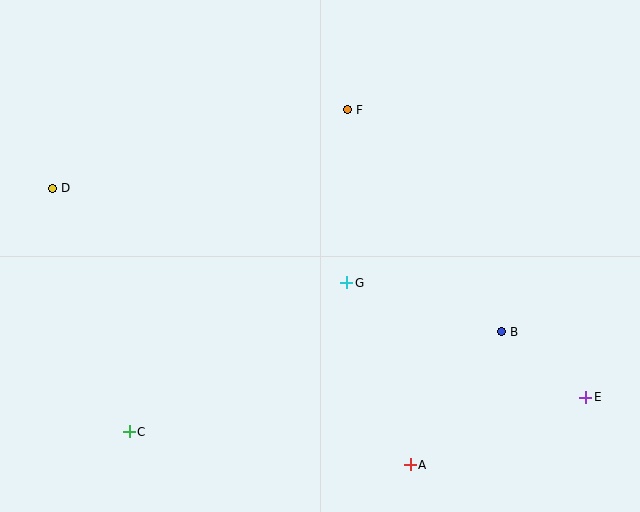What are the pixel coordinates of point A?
Point A is at (410, 465).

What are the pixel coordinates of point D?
Point D is at (53, 188).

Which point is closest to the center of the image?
Point G at (347, 283) is closest to the center.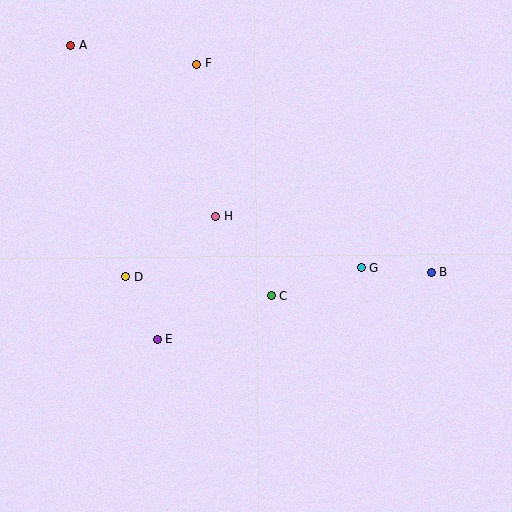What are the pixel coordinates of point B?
Point B is at (431, 273).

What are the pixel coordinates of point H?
Point H is at (216, 216).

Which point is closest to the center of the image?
Point C at (272, 296) is closest to the center.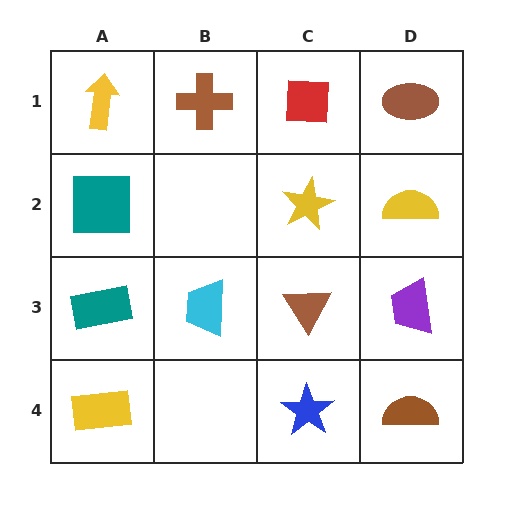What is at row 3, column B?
A cyan trapezoid.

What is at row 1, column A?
A yellow arrow.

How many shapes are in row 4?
3 shapes.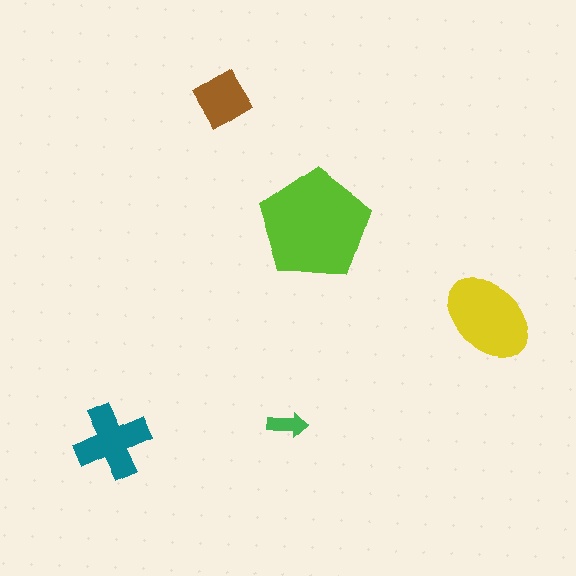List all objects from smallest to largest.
The green arrow, the brown diamond, the teal cross, the yellow ellipse, the lime pentagon.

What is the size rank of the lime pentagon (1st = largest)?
1st.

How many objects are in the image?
There are 5 objects in the image.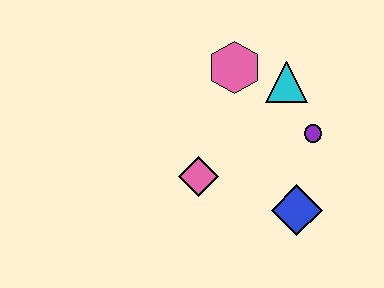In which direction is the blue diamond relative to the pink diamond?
The blue diamond is to the right of the pink diamond.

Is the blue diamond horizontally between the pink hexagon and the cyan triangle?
No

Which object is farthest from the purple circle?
The pink diamond is farthest from the purple circle.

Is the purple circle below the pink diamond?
No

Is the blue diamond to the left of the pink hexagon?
No